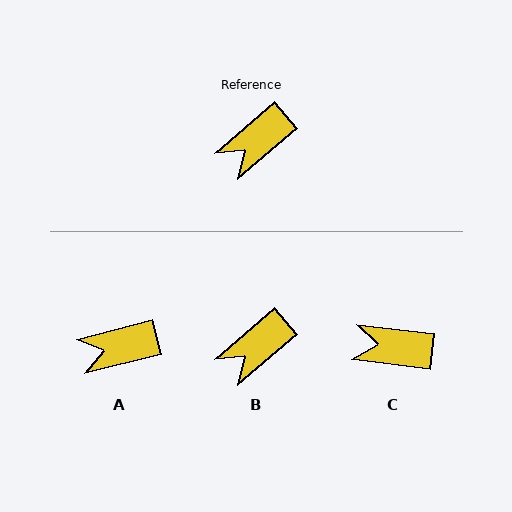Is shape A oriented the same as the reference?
No, it is off by about 27 degrees.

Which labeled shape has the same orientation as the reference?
B.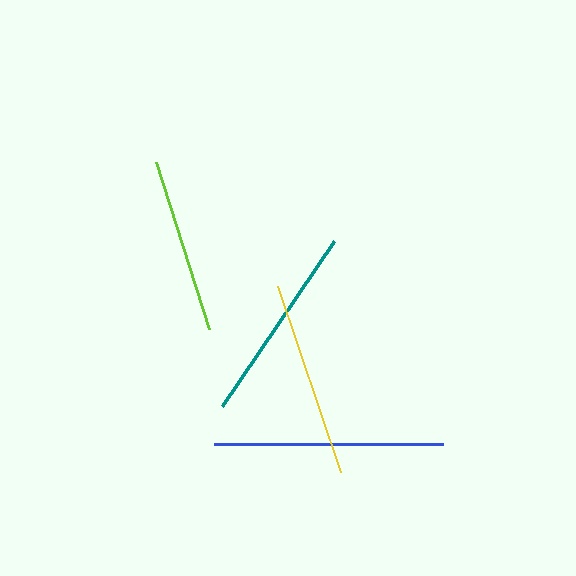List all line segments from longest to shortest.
From longest to shortest: blue, teal, yellow, lime.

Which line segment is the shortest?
The lime line is the shortest at approximately 175 pixels.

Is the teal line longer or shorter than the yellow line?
The teal line is longer than the yellow line.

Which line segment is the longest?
The blue line is the longest at approximately 228 pixels.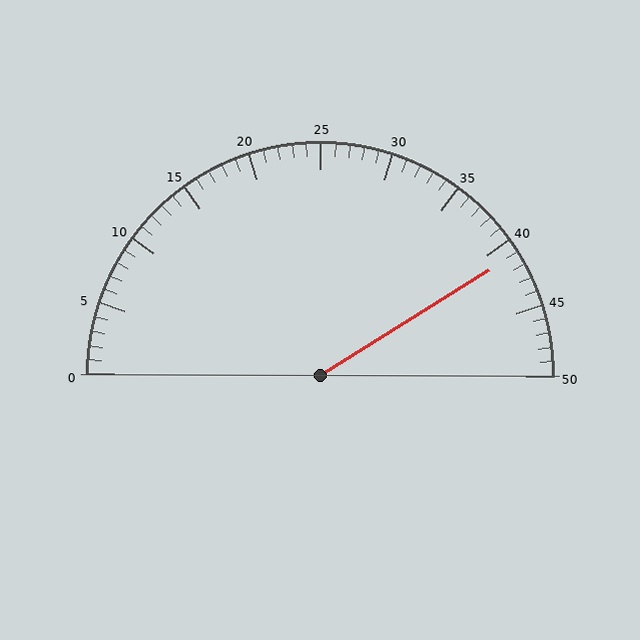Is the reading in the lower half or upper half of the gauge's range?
The reading is in the upper half of the range (0 to 50).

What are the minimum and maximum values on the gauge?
The gauge ranges from 0 to 50.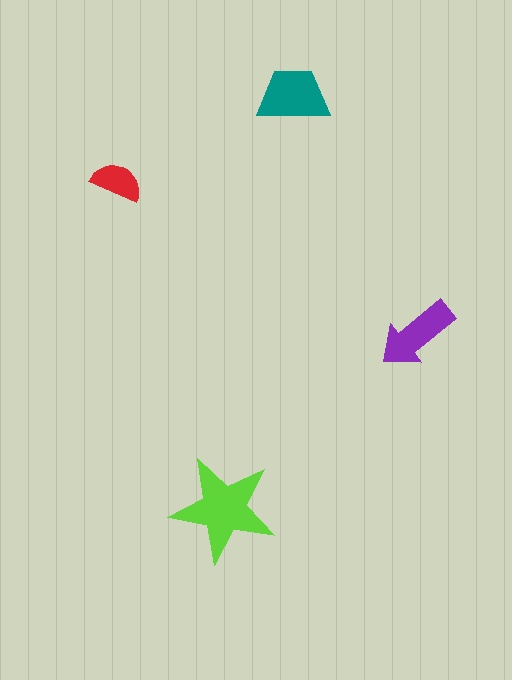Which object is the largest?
The lime star.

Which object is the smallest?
The red semicircle.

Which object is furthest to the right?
The purple arrow is rightmost.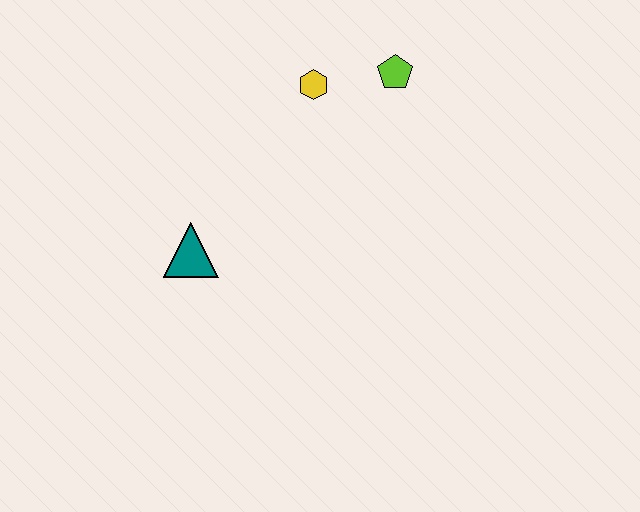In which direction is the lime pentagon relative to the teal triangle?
The lime pentagon is to the right of the teal triangle.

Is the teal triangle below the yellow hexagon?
Yes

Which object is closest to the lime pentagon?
The yellow hexagon is closest to the lime pentagon.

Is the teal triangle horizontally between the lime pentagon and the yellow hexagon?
No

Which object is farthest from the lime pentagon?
The teal triangle is farthest from the lime pentagon.